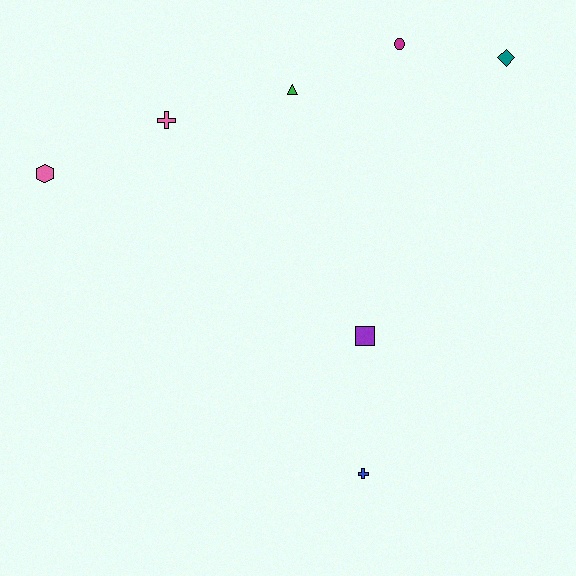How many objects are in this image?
There are 7 objects.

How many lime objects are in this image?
There are no lime objects.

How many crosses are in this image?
There are 2 crosses.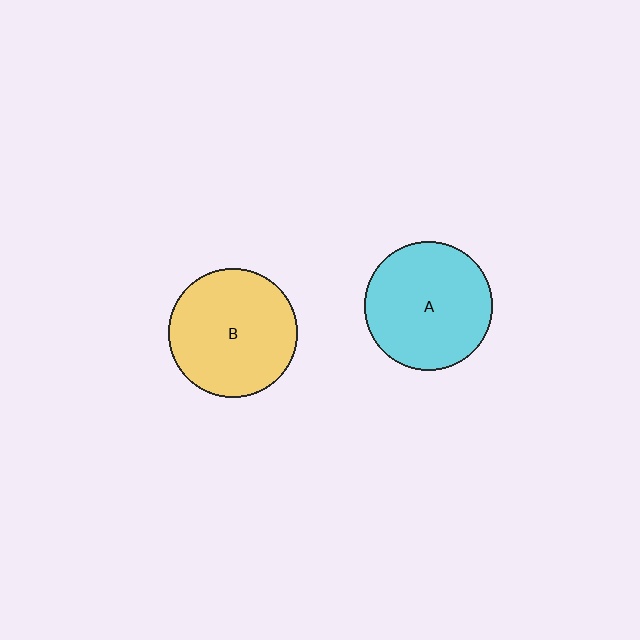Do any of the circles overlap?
No, none of the circles overlap.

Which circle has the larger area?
Circle B (yellow).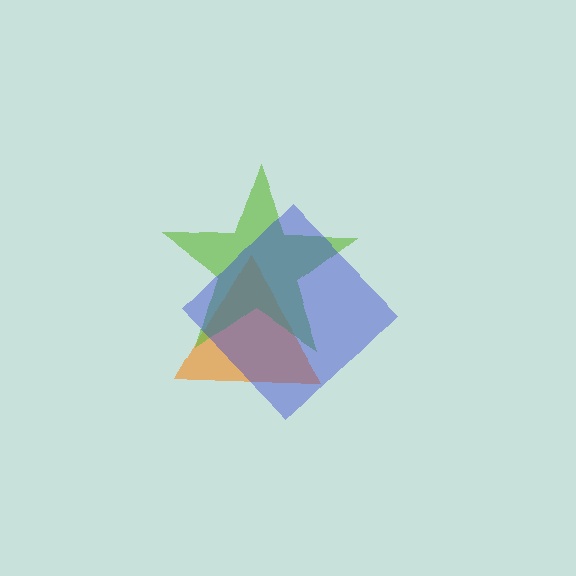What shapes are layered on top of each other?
The layered shapes are: an orange triangle, a lime star, a blue diamond.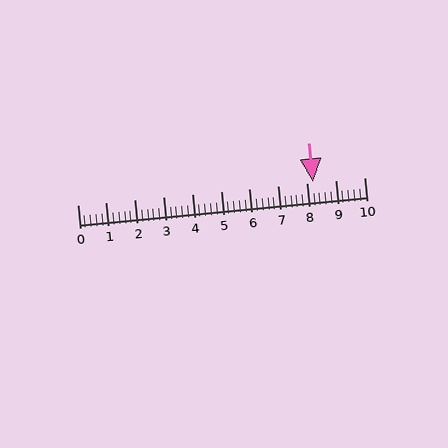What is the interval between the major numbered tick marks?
The major tick marks are spaced 1 units apart.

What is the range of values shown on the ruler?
The ruler shows values from 0 to 10.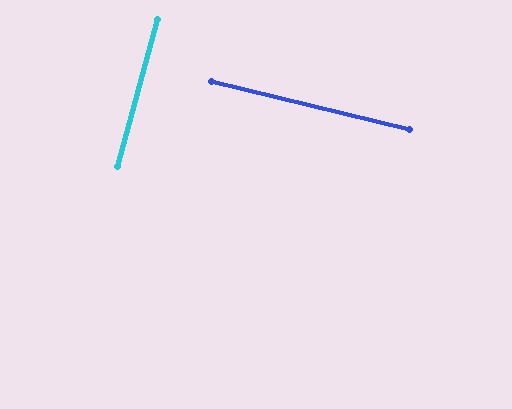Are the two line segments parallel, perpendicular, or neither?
Perpendicular — they meet at approximately 88°.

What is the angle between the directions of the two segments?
Approximately 88 degrees.